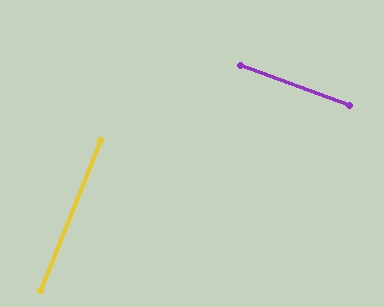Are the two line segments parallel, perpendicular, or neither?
Perpendicular — they meet at approximately 88°.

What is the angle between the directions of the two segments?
Approximately 88 degrees.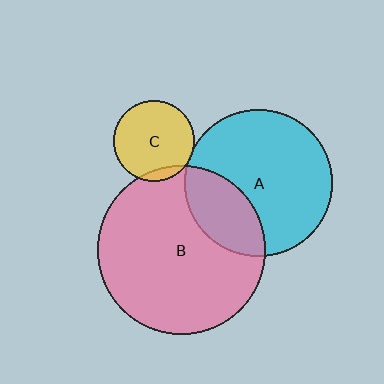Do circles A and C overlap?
Yes.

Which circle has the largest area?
Circle B (pink).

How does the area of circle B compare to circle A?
Approximately 1.3 times.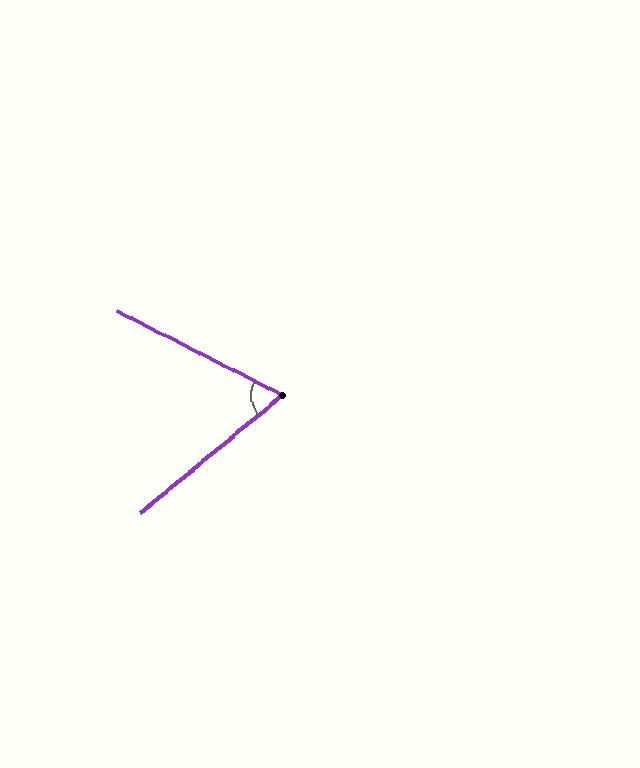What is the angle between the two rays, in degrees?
Approximately 67 degrees.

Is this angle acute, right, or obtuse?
It is acute.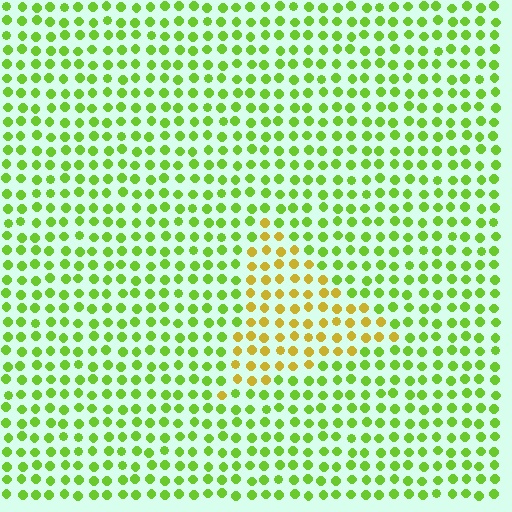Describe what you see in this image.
The image is filled with small lime elements in a uniform arrangement. A triangle-shaped region is visible where the elements are tinted to a slightly different hue, forming a subtle color boundary.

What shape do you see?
I see a triangle.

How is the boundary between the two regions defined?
The boundary is defined purely by a slight shift in hue (about 46 degrees). Spacing, size, and orientation are identical on both sides.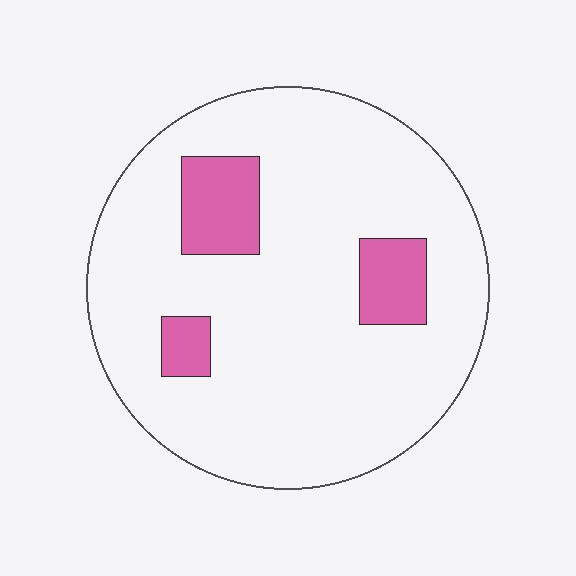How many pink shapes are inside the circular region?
3.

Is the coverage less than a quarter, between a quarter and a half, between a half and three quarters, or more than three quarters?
Less than a quarter.